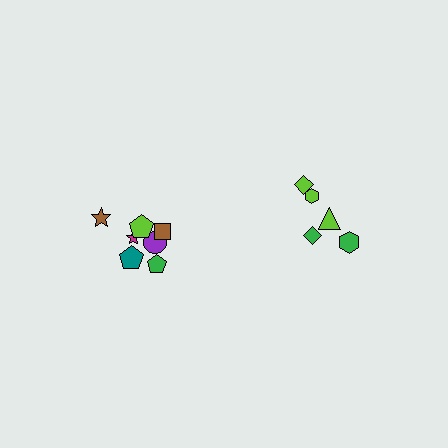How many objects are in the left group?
There are 7 objects.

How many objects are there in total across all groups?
There are 12 objects.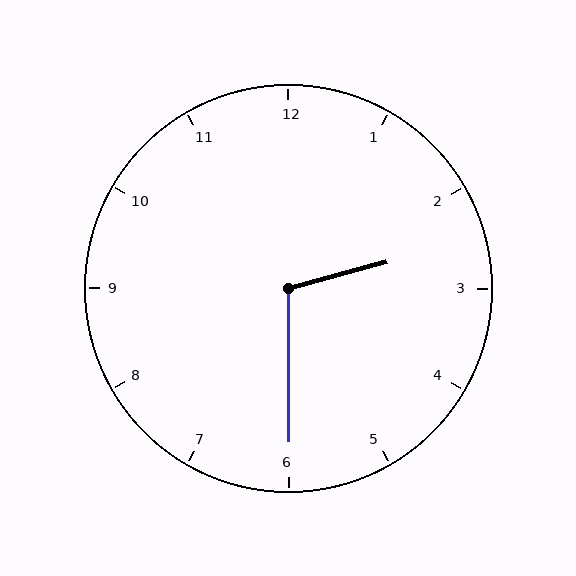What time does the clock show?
2:30.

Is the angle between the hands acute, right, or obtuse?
It is obtuse.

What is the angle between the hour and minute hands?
Approximately 105 degrees.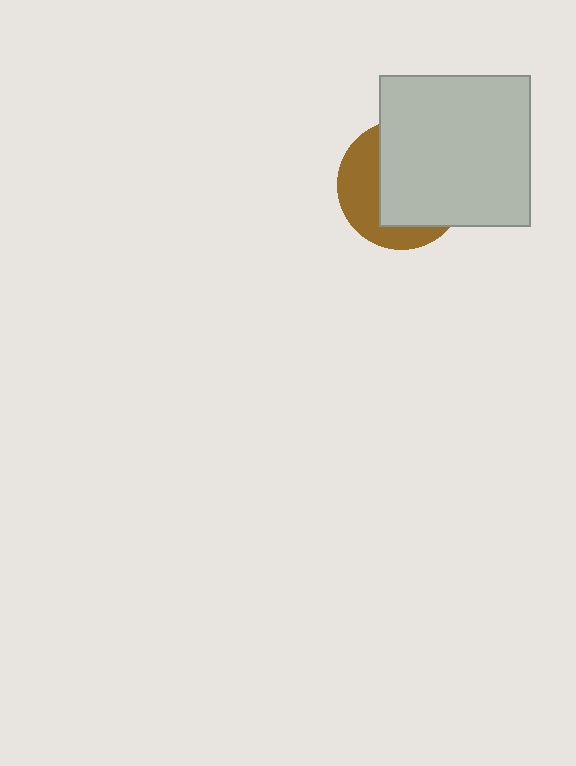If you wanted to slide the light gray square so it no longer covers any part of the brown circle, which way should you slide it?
Slide it right — that is the most direct way to separate the two shapes.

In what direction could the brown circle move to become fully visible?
The brown circle could move left. That would shift it out from behind the light gray square entirely.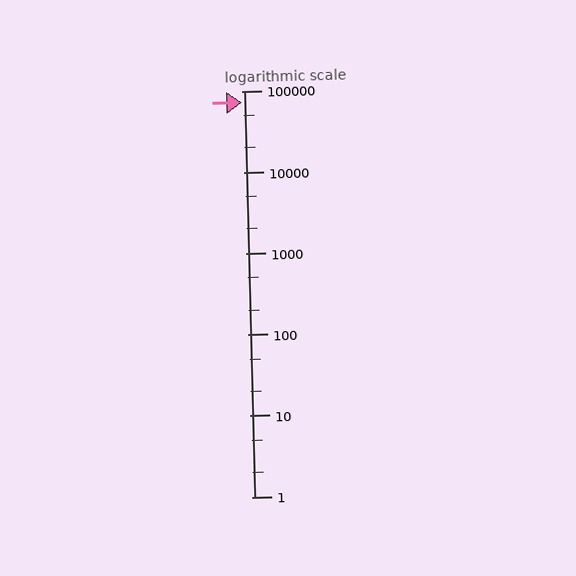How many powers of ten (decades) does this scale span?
The scale spans 5 decades, from 1 to 100000.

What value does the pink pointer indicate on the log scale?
The pointer indicates approximately 73000.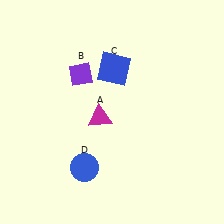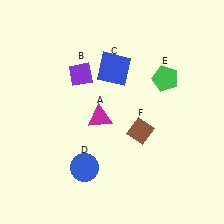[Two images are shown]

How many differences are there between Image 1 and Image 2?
There are 2 differences between the two images.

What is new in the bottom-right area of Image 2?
A brown diamond (F) was added in the bottom-right area of Image 2.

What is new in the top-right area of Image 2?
A green pentagon (E) was added in the top-right area of Image 2.